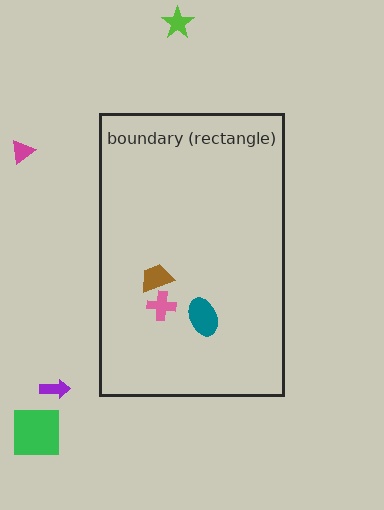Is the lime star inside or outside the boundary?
Outside.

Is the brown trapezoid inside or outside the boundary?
Inside.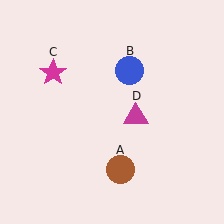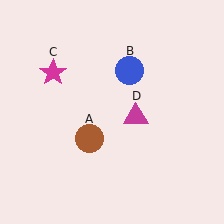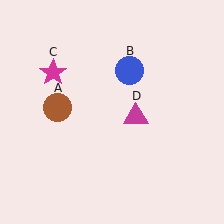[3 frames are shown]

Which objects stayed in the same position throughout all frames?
Blue circle (object B) and magenta star (object C) and magenta triangle (object D) remained stationary.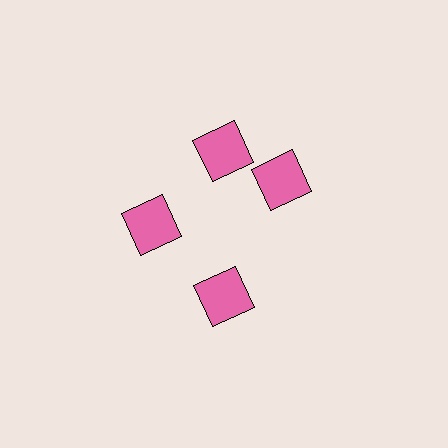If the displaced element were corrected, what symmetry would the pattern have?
It would have 4-fold rotational symmetry — the pattern would map onto itself every 90 degrees.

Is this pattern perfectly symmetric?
No. The 4 pink squares are arranged in a ring, but one element near the 3 o'clock position is rotated out of alignment along the ring, breaking the 4-fold rotational symmetry.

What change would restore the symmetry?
The symmetry would be restored by rotating it back into even spacing with its neighbors so that all 4 squares sit at equal angles and equal distance from the center.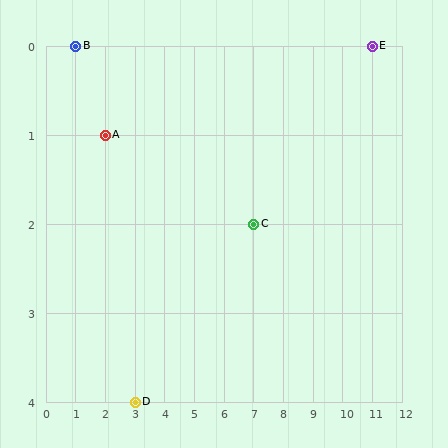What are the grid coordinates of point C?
Point C is at grid coordinates (7, 2).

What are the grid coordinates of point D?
Point D is at grid coordinates (3, 4).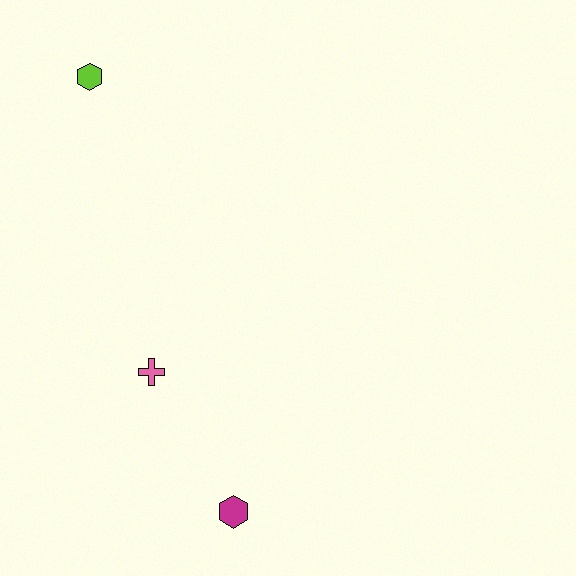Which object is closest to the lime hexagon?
The pink cross is closest to the lime hexagon.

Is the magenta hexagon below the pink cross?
Yes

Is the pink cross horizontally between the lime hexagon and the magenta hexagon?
Yes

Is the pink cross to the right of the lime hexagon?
Yes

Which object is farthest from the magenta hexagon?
The lime hexagon is farthest from the magenta hexagon.